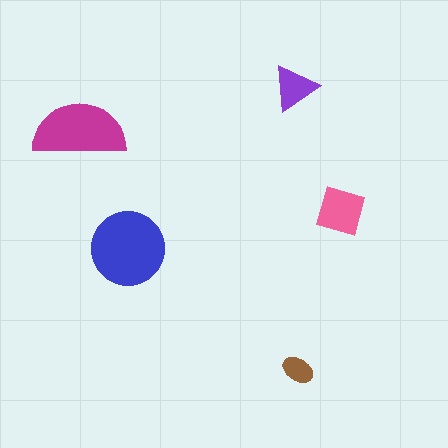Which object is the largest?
The blue circle.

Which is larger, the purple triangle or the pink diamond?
The pink diamond.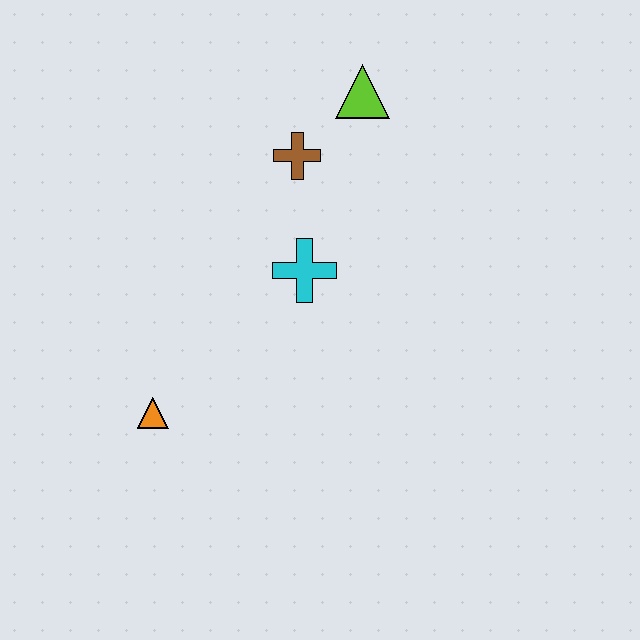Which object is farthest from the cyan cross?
The orange triangle is farthest from the cyan cross.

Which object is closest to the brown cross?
The lime triangle is closest to the brown cross.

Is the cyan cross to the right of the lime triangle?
No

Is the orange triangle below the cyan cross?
Yes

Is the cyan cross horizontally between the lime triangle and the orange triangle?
Yes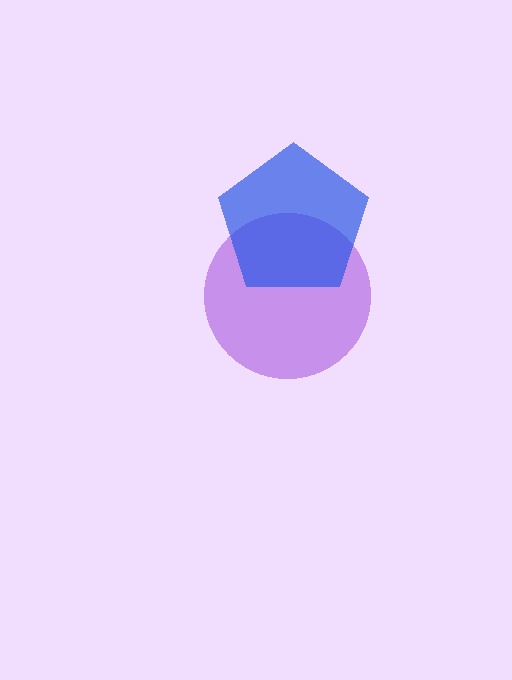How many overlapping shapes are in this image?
There are 2 overlapping shapes in the image.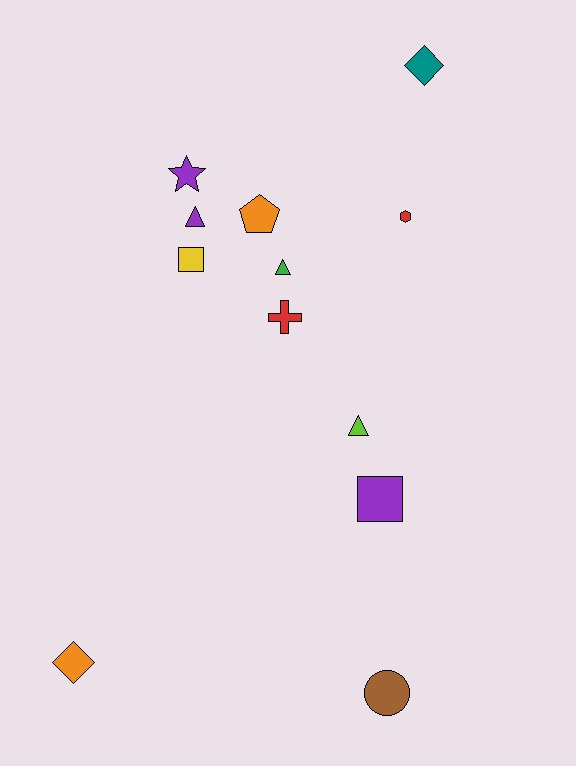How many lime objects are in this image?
There is 1 lime object.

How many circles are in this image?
There is 1 circle.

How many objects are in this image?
There are 12 objects.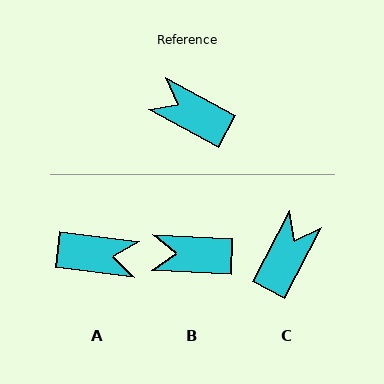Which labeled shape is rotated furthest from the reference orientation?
A, about 159 degrees away.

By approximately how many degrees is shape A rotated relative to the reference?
Approximately 159 degrees clockwise.